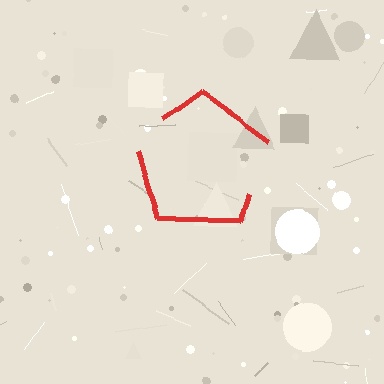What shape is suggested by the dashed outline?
The dashed outline suggests a pentagon.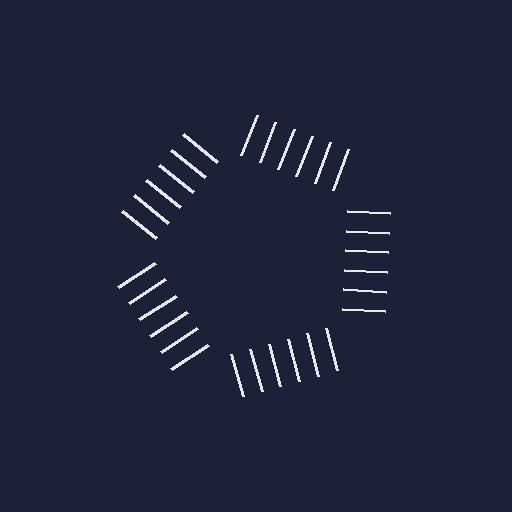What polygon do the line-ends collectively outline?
An illusory pentagon — the line segments terminate on its edges but no continuous stroke is drawn.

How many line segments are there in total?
30 — 6 along each of the 5 edges.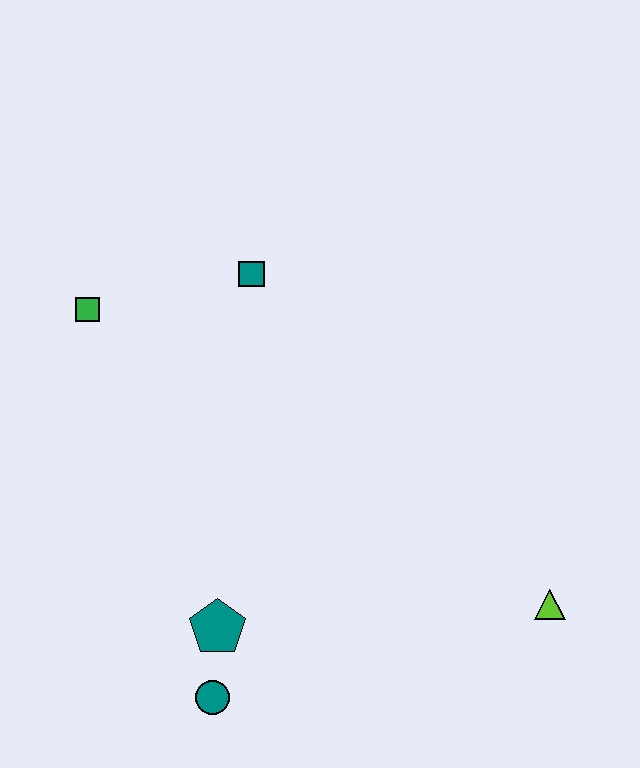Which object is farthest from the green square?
The lime triangle is farthest from the green square.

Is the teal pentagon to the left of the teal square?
Yes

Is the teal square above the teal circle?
Yes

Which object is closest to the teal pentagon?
The teal circle is closest to the teal pentagon.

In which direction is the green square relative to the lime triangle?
The green square is to the left of the lime triangle.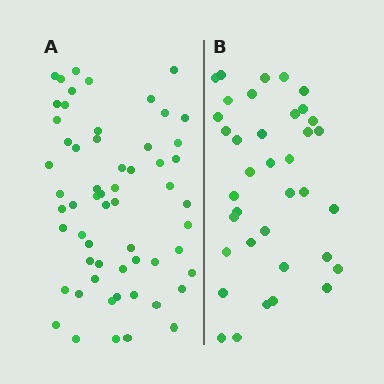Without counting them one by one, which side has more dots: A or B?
Region A (the left region) has more dots.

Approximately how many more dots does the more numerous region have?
Region A has approximately 20 more dots than region B.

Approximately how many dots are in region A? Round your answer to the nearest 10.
About 60 dots. (The exact count is 59, which rounds to 60.)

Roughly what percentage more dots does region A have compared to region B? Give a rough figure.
About 60% more.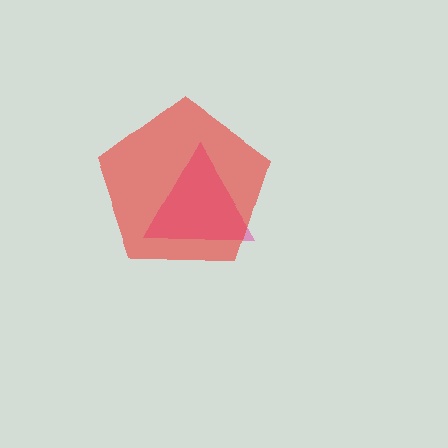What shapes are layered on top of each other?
The layered shapes are: a pink triangle, a red pentagon.